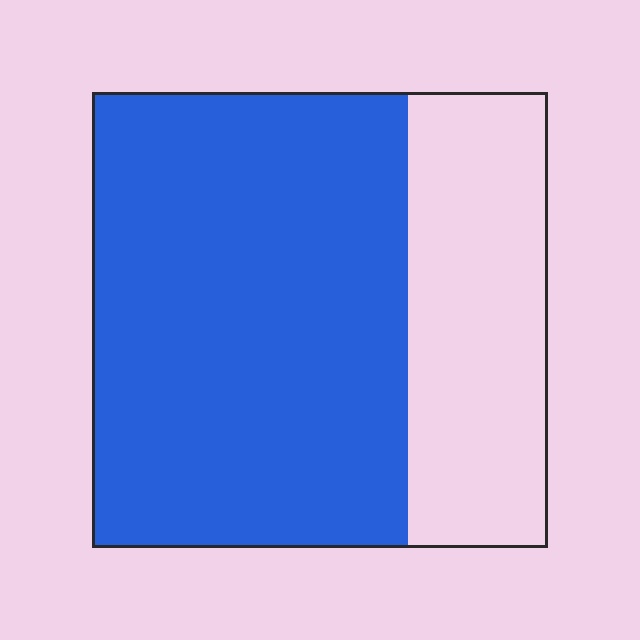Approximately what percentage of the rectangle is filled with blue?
Approximately 70%.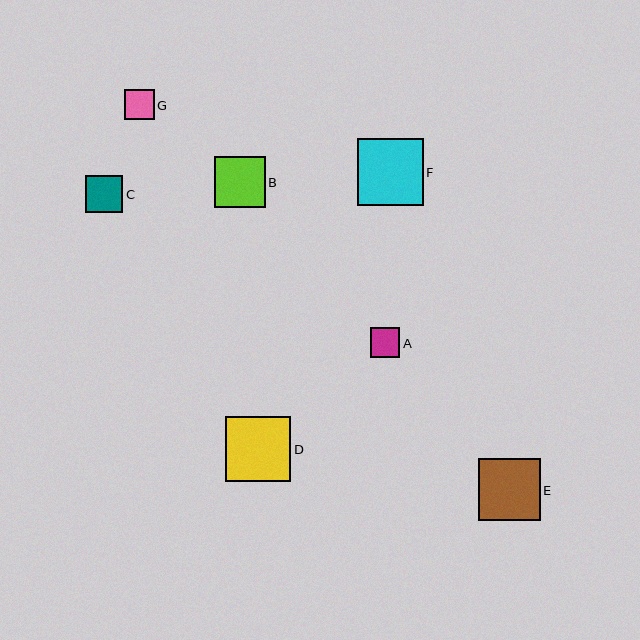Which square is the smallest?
Square A is the smallest with a size of approximately 30 pixels.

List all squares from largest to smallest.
From largest to smallest: F, D, E, B, C, G, A.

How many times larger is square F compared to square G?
Square F is approximately 2.2 times the size of square G.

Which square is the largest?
Square F is the largest with a size of approximately 66 pixels.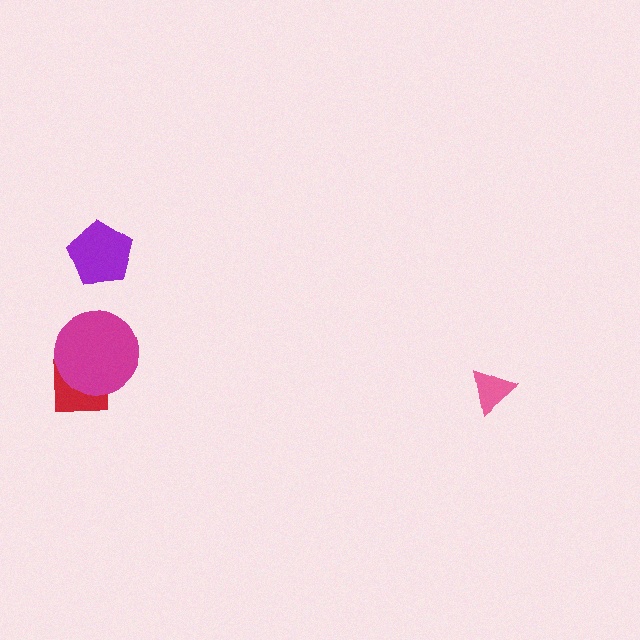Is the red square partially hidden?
Yes, it is partially covered by another shape.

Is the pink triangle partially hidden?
No, no other shape covers it.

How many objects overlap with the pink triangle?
0 objects overlap with the pink triangle.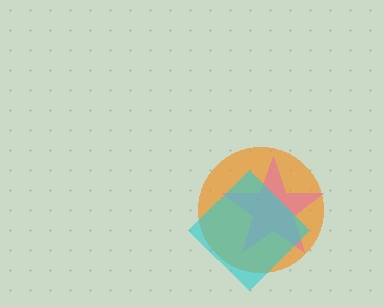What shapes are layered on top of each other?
The layered shapes are: an orange circle, a pink star, a cyan diamond.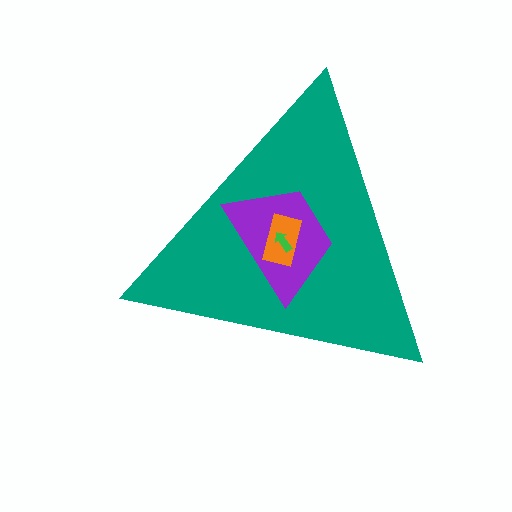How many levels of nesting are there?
4.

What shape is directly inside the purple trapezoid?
The orange rectangle.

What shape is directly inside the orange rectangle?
The green arrow.